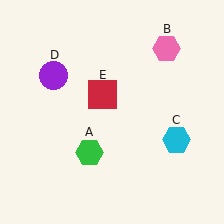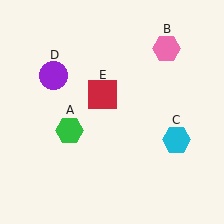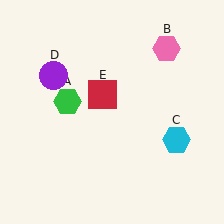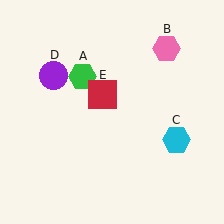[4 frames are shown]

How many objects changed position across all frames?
1 object changed position: green hexagon (object A).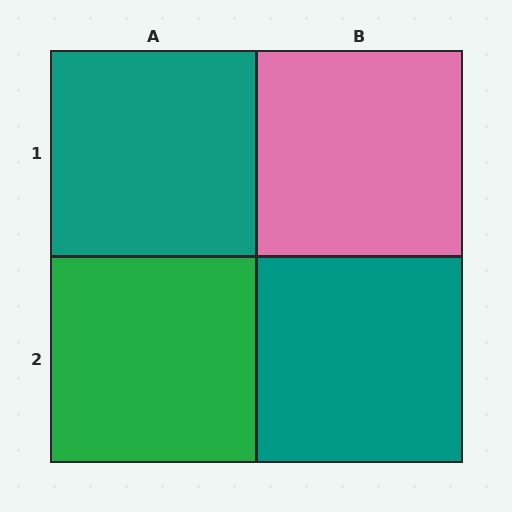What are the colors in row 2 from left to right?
Green, teal.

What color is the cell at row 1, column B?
Pink.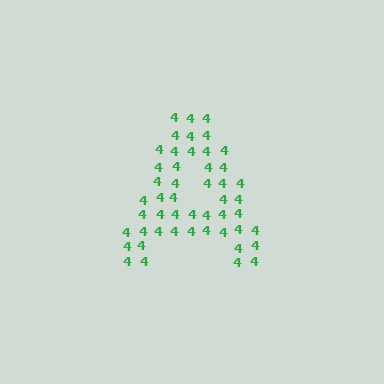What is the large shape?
The large shape is the letter A.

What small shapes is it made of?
It is made of small digit 4's.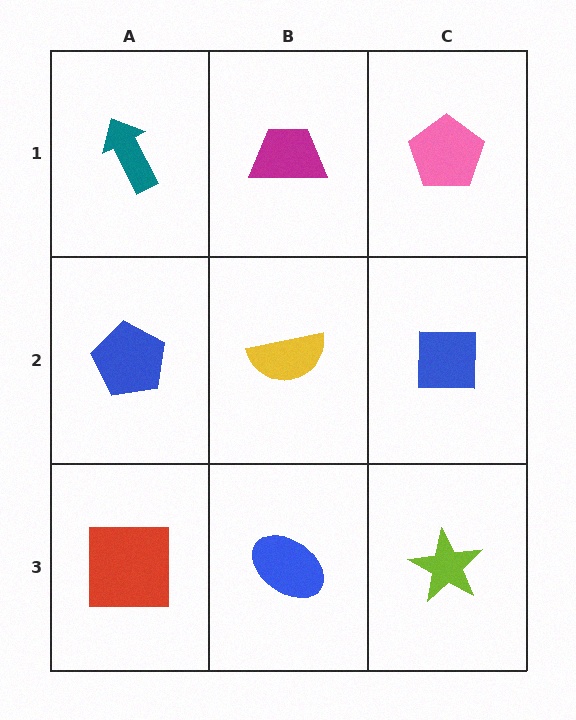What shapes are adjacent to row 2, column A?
A teal arrow (row 1, column A), a red square (row 3, column A), a yellow semicircle (row 2, column B).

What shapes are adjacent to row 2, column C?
A pink pentagon (row 1, column C), a lime star (row 3, column C), a yellow semicircle (row 2, column B).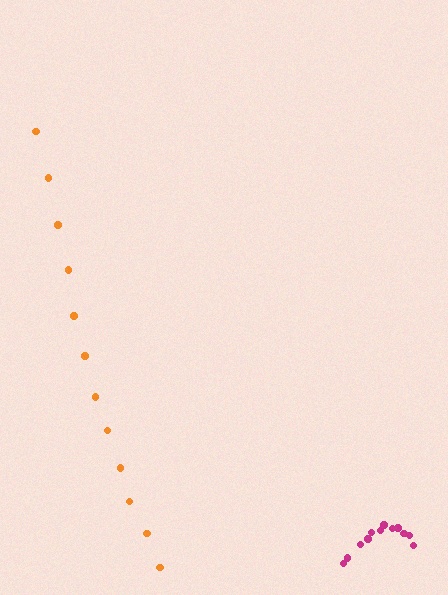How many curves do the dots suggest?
There are 2 distinct paths.